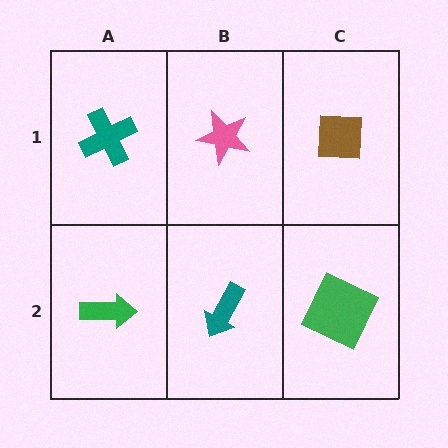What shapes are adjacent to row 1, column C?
A green square (row 2, column C), a pink star (row 1, column B).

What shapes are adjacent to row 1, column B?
A teal arrow (row 2, column B), a teal cross (row 1, column A), a brown square (row 1, column C).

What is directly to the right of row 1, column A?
A pink star.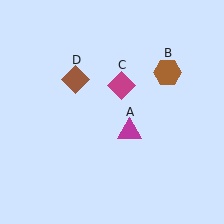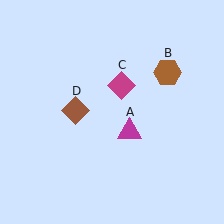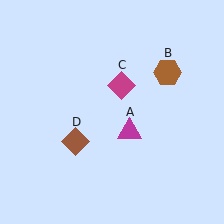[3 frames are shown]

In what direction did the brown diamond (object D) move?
The brown diamond (object D) moved down.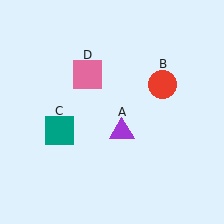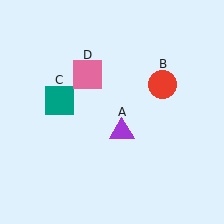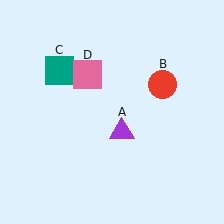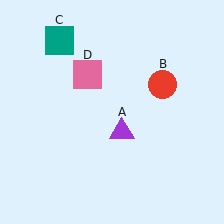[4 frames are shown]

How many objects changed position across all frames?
1 object changed position: teal square (object C).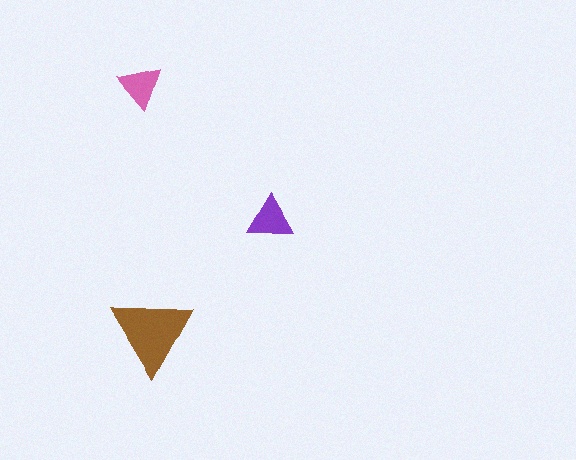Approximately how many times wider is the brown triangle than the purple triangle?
About 2 times wider.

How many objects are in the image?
There are 3 objects in the image.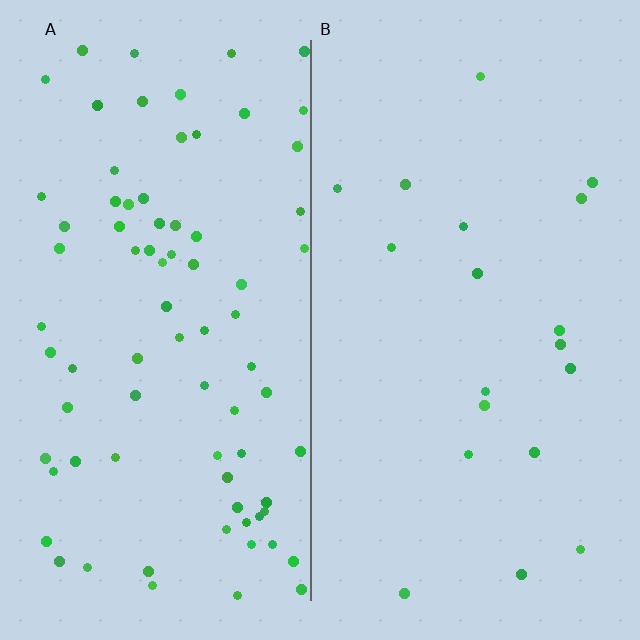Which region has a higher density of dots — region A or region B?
A (the left).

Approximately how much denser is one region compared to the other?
Approximately 4.2× — region A over region B.